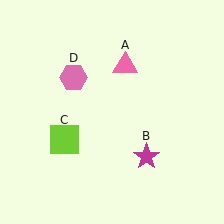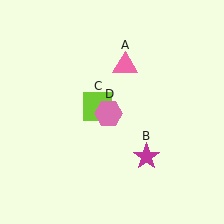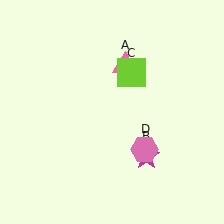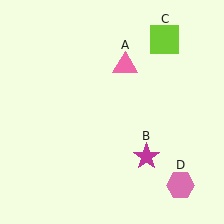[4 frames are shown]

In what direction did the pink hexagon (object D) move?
The pink hexagon (object D) moved down and to the right.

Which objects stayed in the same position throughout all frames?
Pink triangle (object A) and magenta star (object B) remained stationary.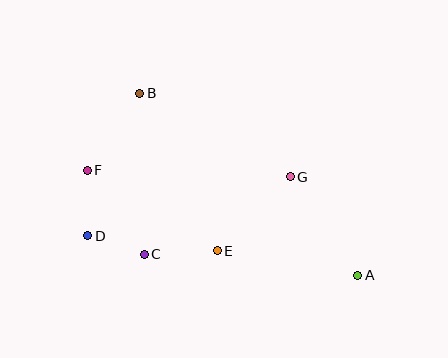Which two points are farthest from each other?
Points A and F are farthest from each other.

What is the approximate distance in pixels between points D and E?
The distance between D and E is approximately 130 pixels.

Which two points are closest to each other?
Points C and D are closest to each other.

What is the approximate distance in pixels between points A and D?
The distance between A and D is approximately 273 pixels.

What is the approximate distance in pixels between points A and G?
The distance between A and G is approximately 119 pixels.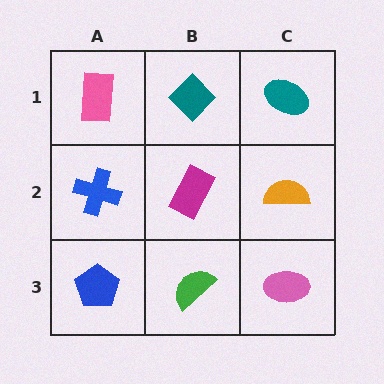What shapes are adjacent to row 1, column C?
An orange semicircle (row 2, column C), a teal diamond (row 1, column B).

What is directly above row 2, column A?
A pink rectangle.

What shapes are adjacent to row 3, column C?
An orange semicircle (row 2, column C), a green semicircle (row 3, column B).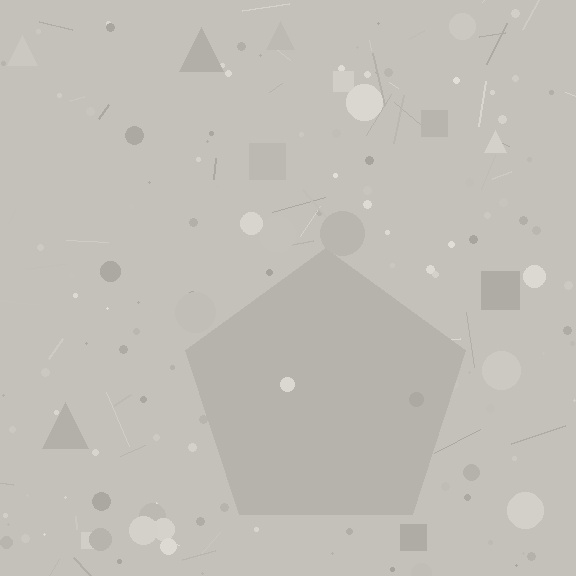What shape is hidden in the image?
A pentagon is hidden in the image.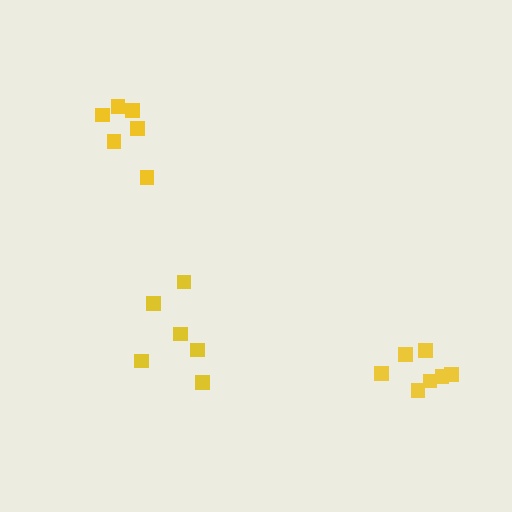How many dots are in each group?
Group 1: 6 dots, Group 2: 7 dots, Group 3: 6 dots (19 total).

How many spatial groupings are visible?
There are 3 spatial groupings.